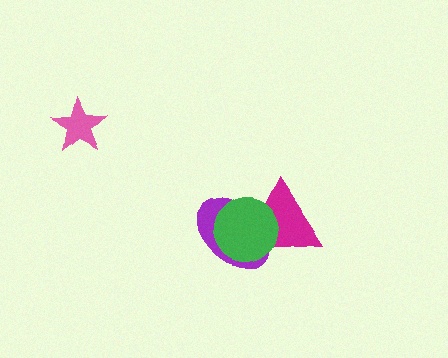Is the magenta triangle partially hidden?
Yes, it is partially covered by another shape.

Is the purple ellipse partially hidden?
Yes, it is partially covered by another shape.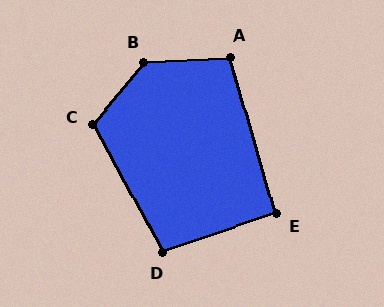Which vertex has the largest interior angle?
B, at approximately 132 degrees.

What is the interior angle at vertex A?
Approximately 103 degrees (obtuse).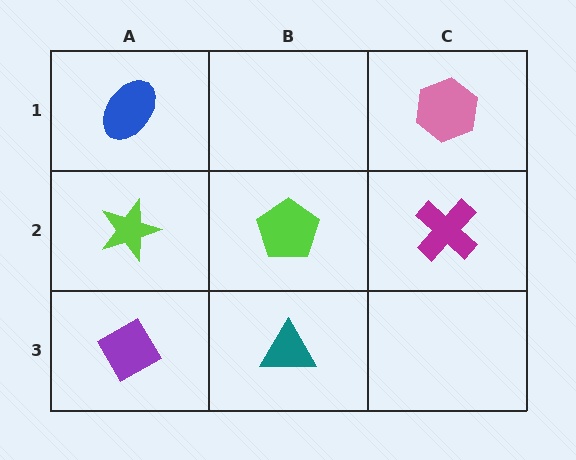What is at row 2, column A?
A lime star.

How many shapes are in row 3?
2 shapes.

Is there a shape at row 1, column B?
No, that cell is empty.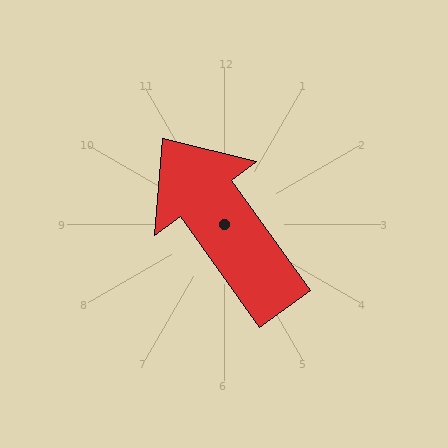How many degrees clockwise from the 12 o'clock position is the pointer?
Approximately 324 degrees.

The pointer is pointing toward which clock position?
Roughly 11 o'clock.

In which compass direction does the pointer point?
Northwest.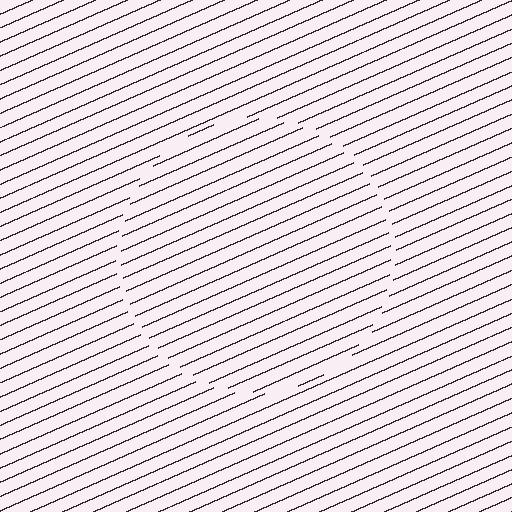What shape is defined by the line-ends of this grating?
An illusory circle. The interior of the shape contains the same grating, shifted by half a period — the contour is defined by the phase discontinuity where line-ends from the inner and outer gratings abut.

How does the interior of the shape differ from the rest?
The interior of the shape contains the same grating, shifted by half a period — the contour is defined by the phase discontinuity where line-ends from the inner and outer gratings abut.